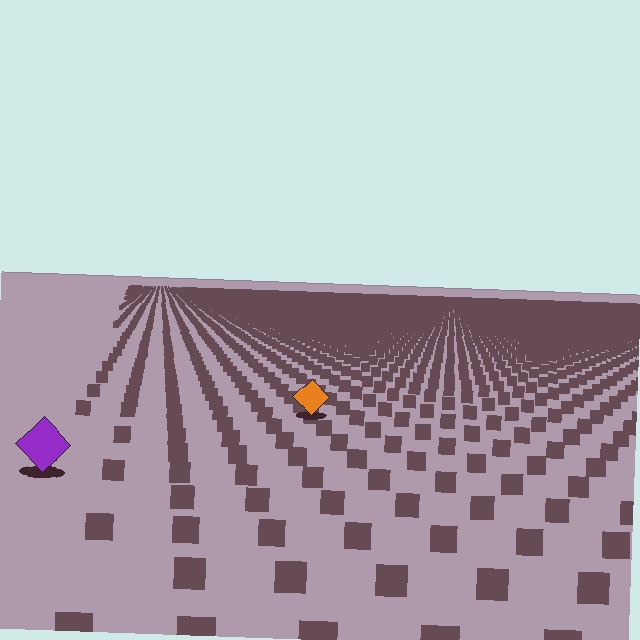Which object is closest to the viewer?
The purple diamond is closest. The texture marks near it are larger and more spread out.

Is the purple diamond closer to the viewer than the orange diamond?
Yes. The purple diamond is closer — you can tell from the texture gradient: the ground texture is coarser near it.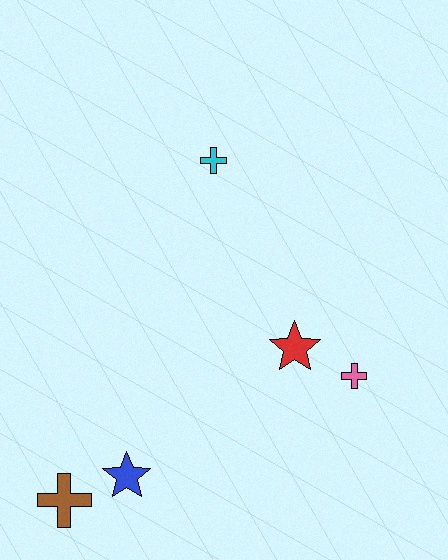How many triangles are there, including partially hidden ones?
There are no triangles.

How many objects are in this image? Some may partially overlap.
There are 5 objects.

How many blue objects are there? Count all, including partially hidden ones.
There is 1 blue object.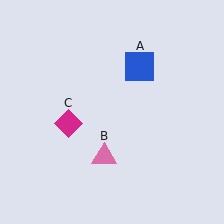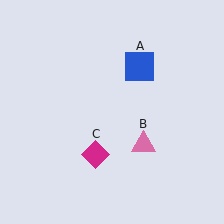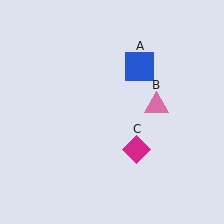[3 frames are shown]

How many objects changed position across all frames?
2 objects changed position: pink triangle (object B), magenta diamond (object C).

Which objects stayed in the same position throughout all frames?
Blue square (object A) remained stationary.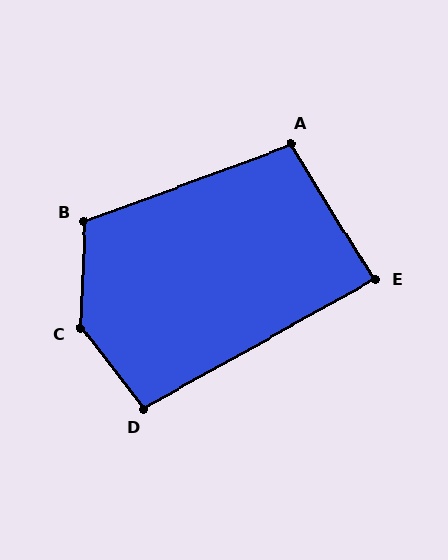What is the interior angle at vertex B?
Approximately 113 degrees (obtuse).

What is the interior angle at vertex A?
Approximately 101 degrees (obtuse).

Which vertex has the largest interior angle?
C, at approximately 139 degrees.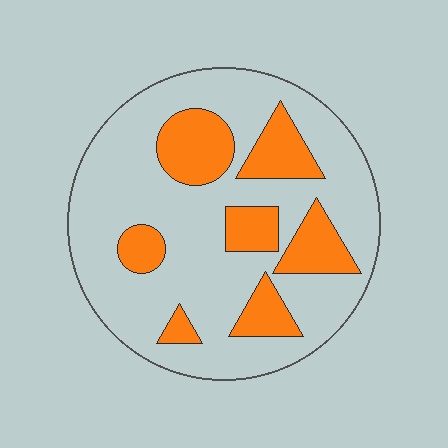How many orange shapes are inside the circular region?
7.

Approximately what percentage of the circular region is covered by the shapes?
Approximately 25%.